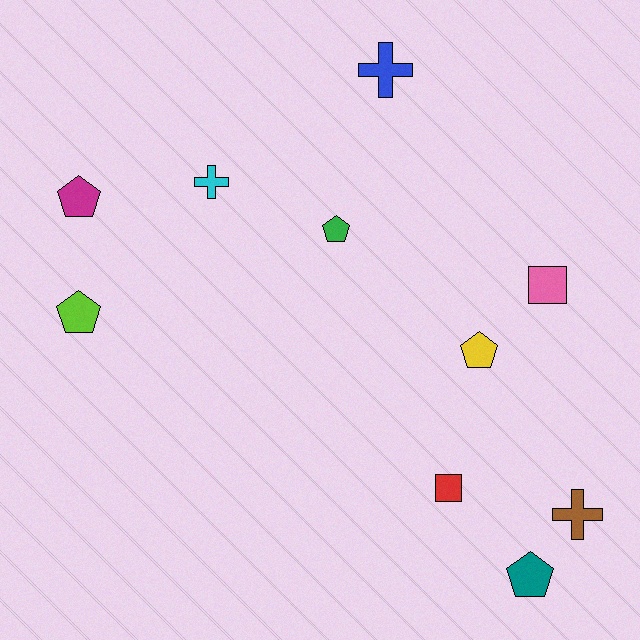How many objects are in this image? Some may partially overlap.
There are 10 objects.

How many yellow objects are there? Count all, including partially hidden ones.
There is 1 yellow object.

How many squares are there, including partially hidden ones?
There are 2 squares.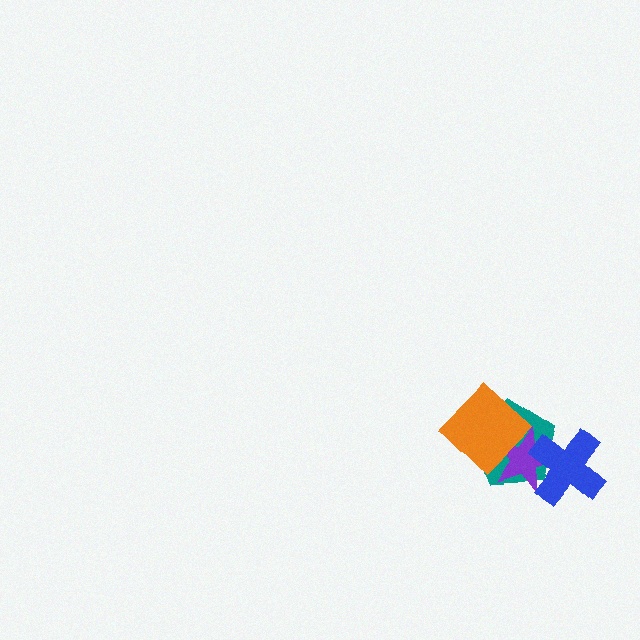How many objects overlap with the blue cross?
2 objects overlap with the blue cross.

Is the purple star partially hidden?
Yes, it is partially covered by another shape.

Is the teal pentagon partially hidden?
Yes, it is partially covered by another shape.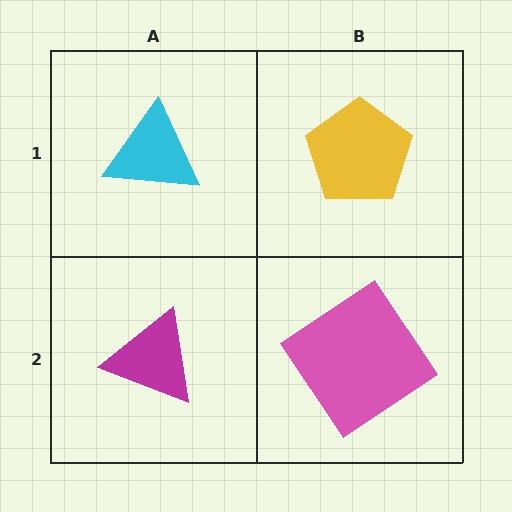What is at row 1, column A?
A cyan triangle.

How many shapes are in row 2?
2 shapes.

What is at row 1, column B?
A yellow pentagon.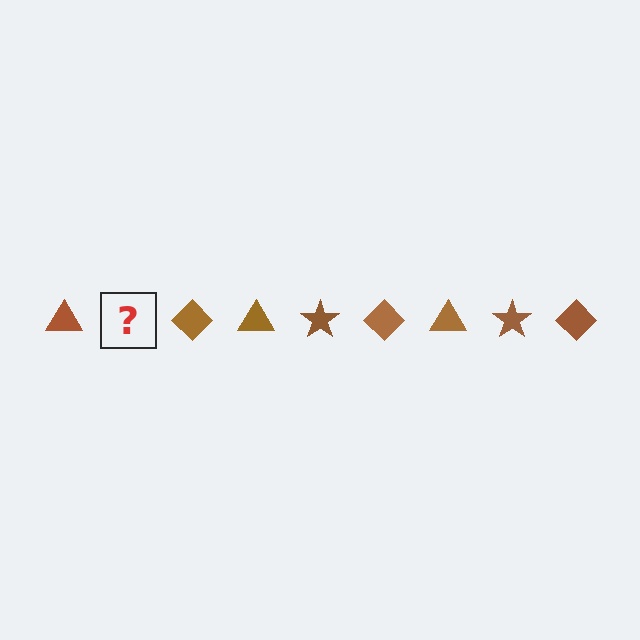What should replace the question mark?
The question mark should be replaced with a brown star.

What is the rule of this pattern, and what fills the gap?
The rule is that the pattern cycles through triangle, star, diamond shapes in brown. The gap should be filled with a brown star.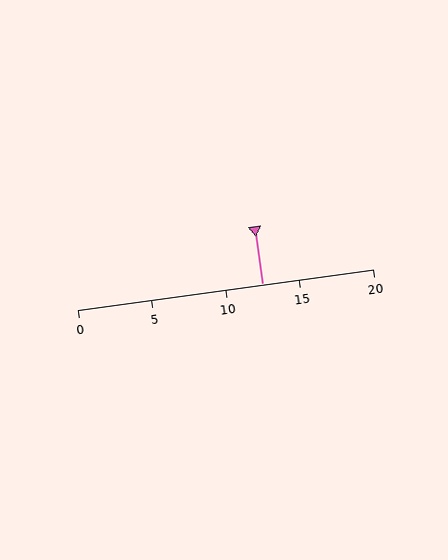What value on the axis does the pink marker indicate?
The marker indicates approximately 12.5.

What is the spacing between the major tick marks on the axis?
The major ticks are spaced 5 apart.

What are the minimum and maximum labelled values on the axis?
The axis runs from 0 to 20.